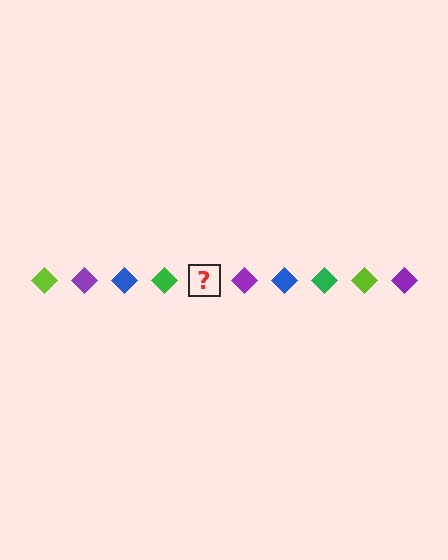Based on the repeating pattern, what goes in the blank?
The blank should be a lime diamond.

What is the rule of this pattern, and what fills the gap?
The rule is that the pattern cycles through lime, purple, blue, green diamonds. The gap should be filled with a lime diamond.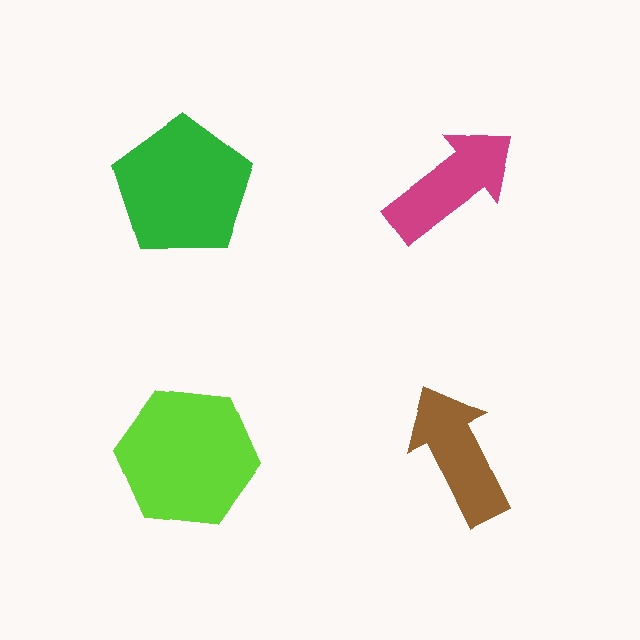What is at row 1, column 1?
A green pentagon.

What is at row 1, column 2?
A magenta arrow.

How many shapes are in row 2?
2 shapes.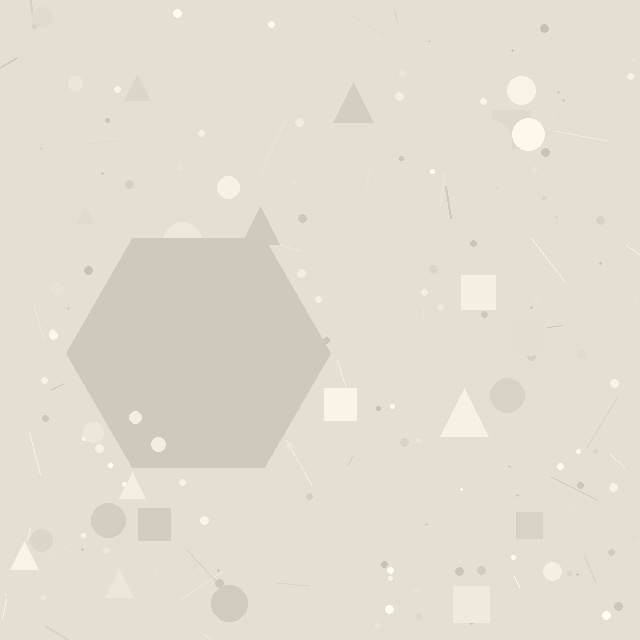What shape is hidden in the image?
A hexagon is hidden in the image.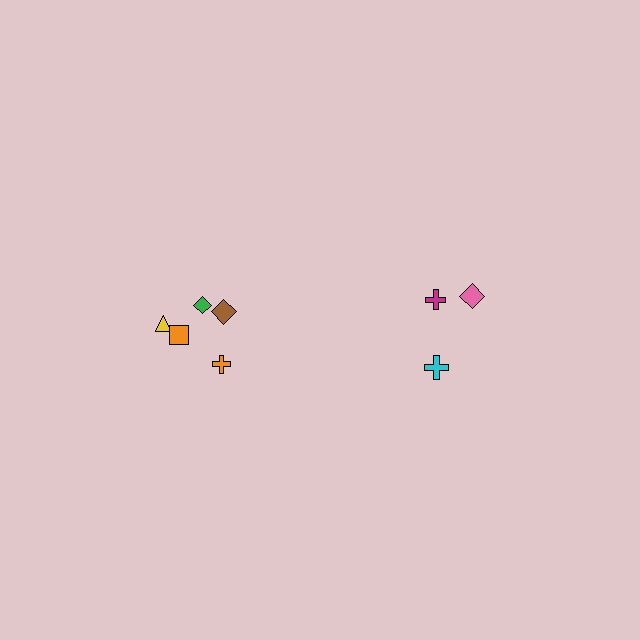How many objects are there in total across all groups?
There are 8 objects.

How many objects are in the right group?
There are 3 objects.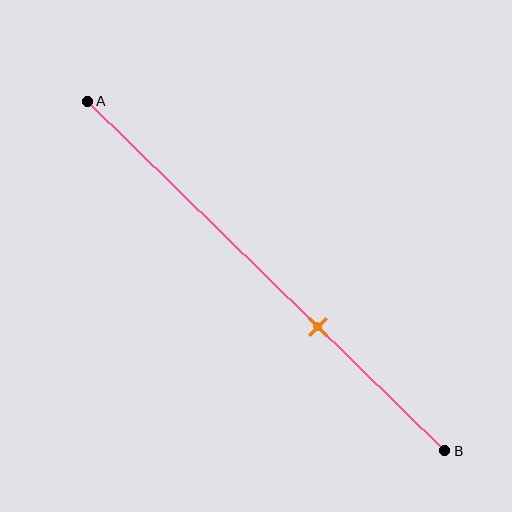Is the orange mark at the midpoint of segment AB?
No, the mark is at about 65% from A, not at the 50% midpoint.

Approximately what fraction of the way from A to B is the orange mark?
The orange mark is approximately 65% of the way from A to B.